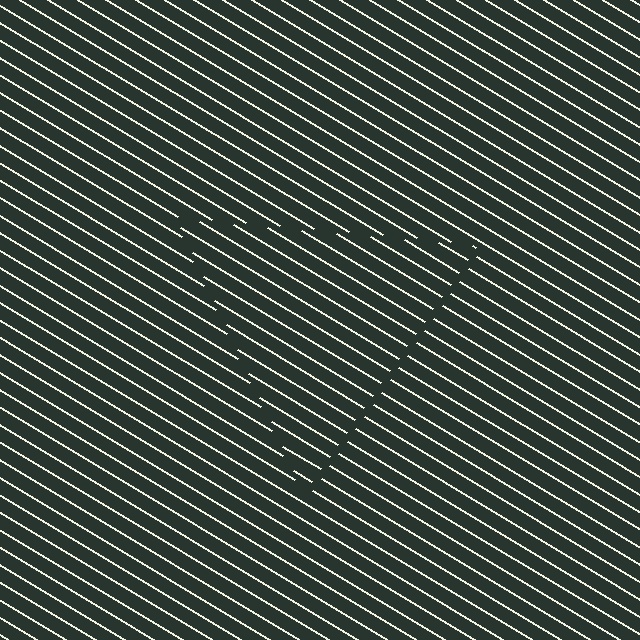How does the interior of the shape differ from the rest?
The interior of the shape contains the same grating, shifted by half a period — the contour is defined by the phase discontinuity where line-ends from the inner and outer gratings abut.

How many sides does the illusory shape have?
3 sides — the line-ends trace a triangle.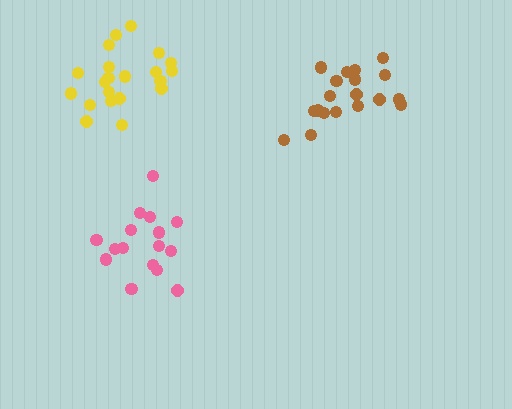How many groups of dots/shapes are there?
There are 3 groups.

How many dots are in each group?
Group 1: 19 dots, Group 2: 16 dots, Group 3: 21 dots (56 total).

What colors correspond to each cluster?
The clusters are colored: brown, pink, yellow.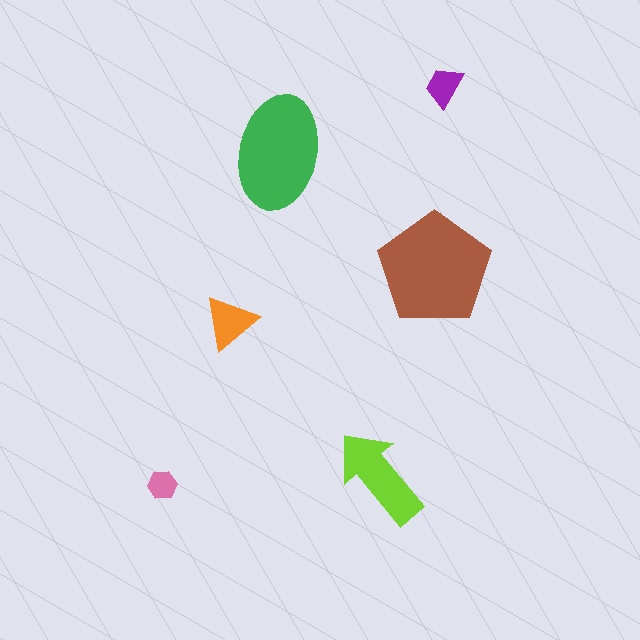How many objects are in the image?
There are 6 objects in the image.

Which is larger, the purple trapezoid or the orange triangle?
The orange triangle.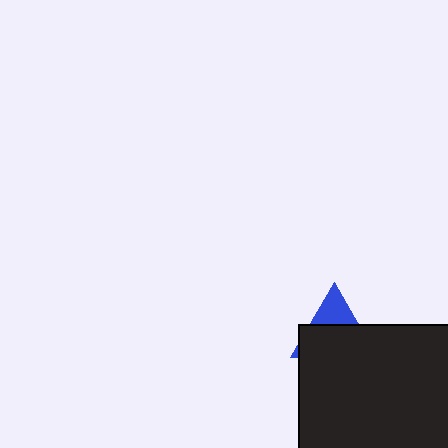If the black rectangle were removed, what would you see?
You would see the complete blue triangle.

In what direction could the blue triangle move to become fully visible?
The blue triangle could move up. That would shift it out from behind the black rectangle entirely.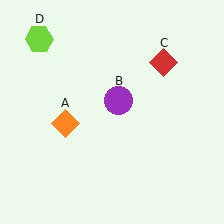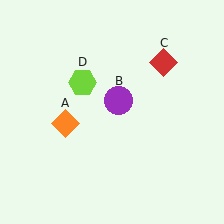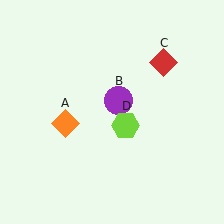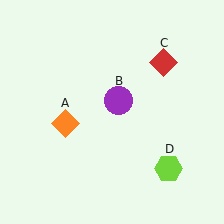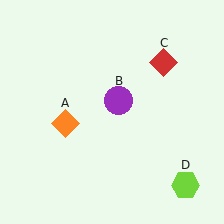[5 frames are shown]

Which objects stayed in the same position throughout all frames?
Orange diamond (object A) and purple circle (object B) and red diamond (object C) remained stationary.